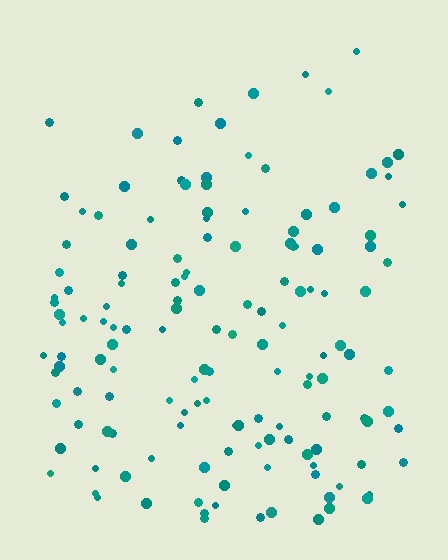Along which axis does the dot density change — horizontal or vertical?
Vertical.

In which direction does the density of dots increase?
From top to bottom, with the bottom side densest.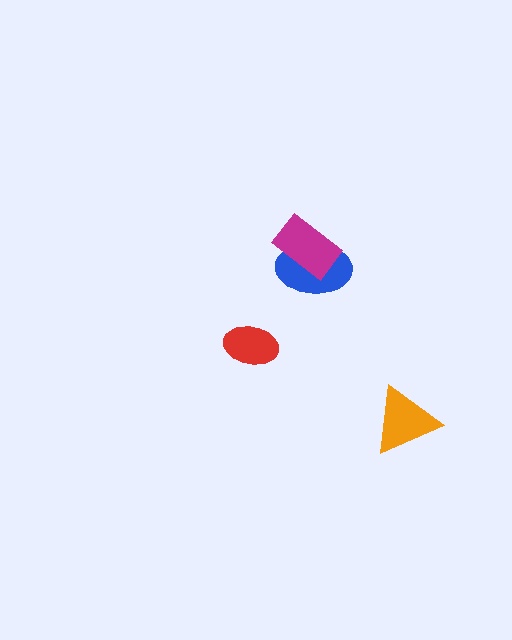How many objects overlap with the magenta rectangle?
1 object overlaps with the magenta rectangle.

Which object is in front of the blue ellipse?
The magenta rectangle is in front of the blue ellipse.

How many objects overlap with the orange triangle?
0 objects overlap with the orange triangle.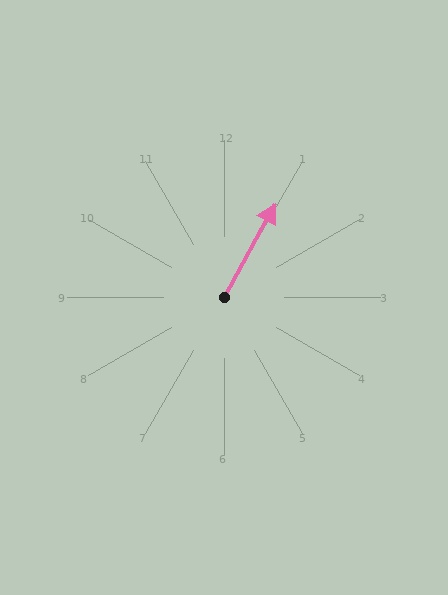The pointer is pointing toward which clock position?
Roughly 1 o'clock.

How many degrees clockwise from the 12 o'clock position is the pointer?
Approximately 29 degrees.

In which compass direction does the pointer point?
Northeast.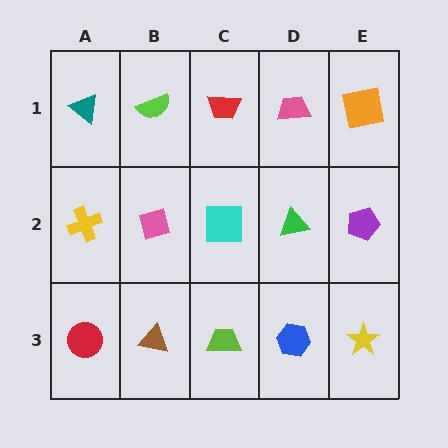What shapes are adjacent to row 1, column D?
A green triangle (row 2, column D), a red trapezoid (row 1, column C), an orange square (row 1, column E).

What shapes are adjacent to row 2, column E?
An orange square (row 1, column E), a yellow star (row 3, column E), a green triangle (row 2, column D).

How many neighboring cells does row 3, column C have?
3.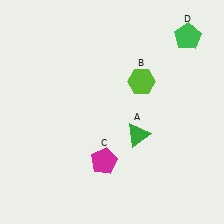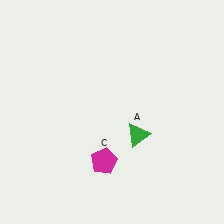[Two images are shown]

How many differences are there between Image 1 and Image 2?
There are 2 differences between the two images.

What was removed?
The green pentagon (D), the lime hexagon (B) were removed in Image 2.